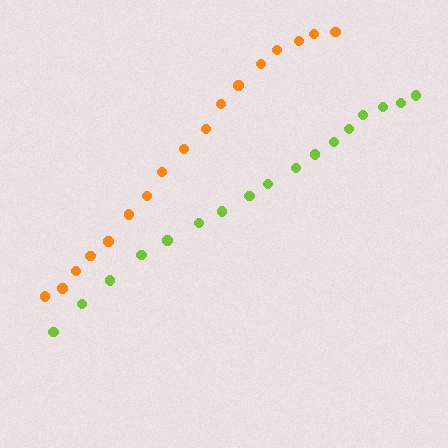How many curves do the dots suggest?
There are 2 distinct paths.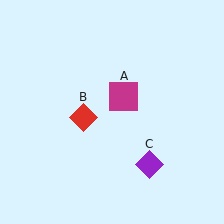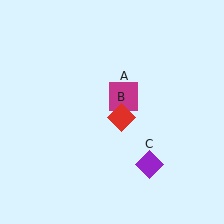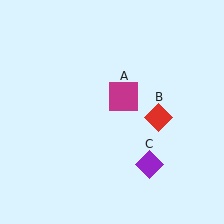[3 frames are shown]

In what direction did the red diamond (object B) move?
The red diamond (object B) moved right.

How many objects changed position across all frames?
1 object changed position: red diamond (object B).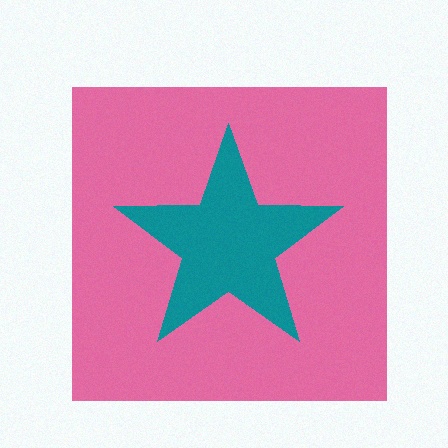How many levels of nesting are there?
2.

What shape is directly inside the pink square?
The teal star.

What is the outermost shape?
The pink square.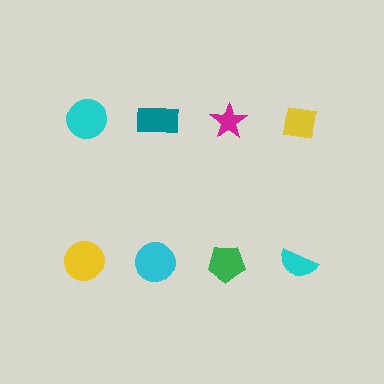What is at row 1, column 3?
A magenta star.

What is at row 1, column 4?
A yellow square.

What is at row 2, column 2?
A cyan circle.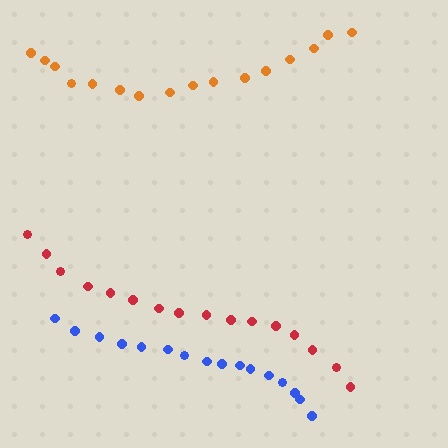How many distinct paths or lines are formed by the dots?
There are 3 distinct paths.